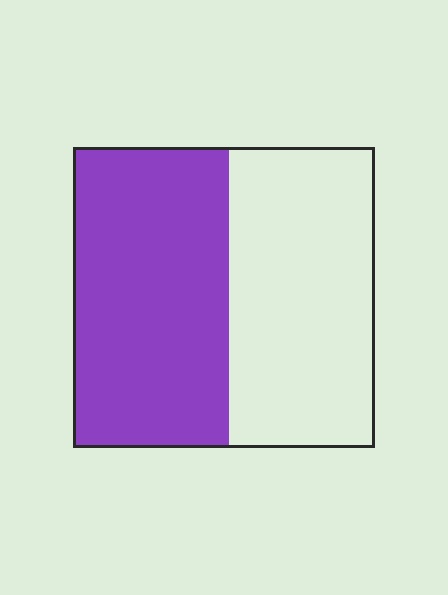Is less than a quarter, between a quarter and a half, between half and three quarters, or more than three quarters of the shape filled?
Between half and three quarters.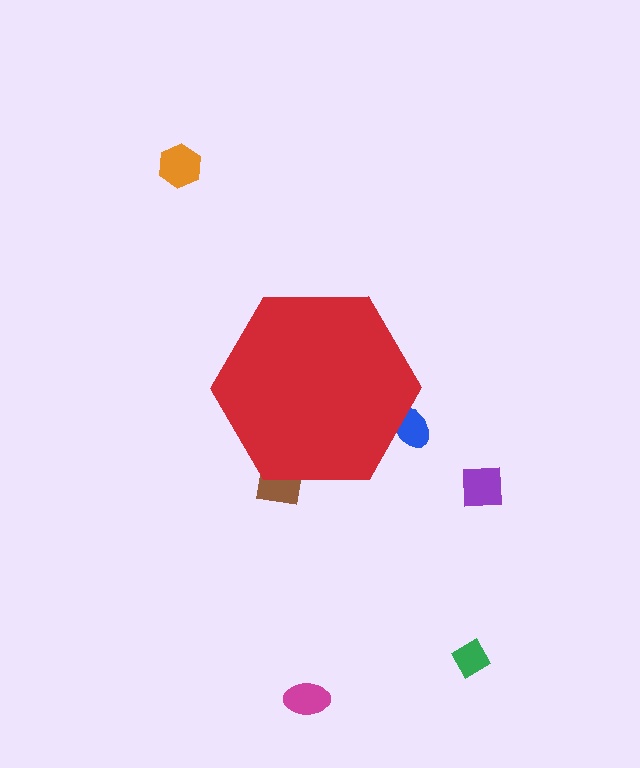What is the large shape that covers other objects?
A red hexagon.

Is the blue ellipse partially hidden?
Yes, the blue ellipse is partially hidden behind the red hexagon.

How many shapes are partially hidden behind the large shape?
2 shapes are partially hidden.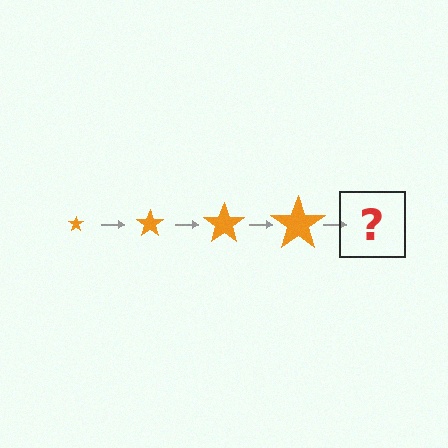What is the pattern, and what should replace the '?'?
The pattern is that the star gets progressively larger each step. The '?' should be an orange star, larger than the previous one.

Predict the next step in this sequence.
The next step is an orange star, larger than the previous one.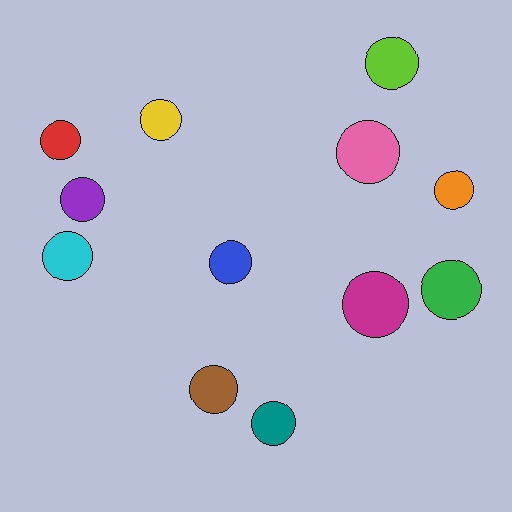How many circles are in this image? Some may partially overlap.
There are 12 circles.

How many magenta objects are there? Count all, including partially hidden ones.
There is 1 magenta object.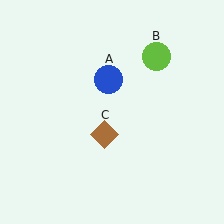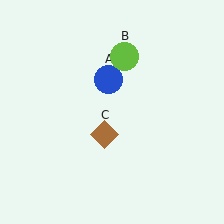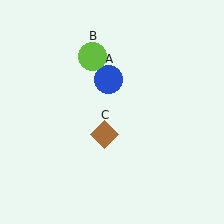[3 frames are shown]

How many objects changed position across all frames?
1 object changed position: lime circle (object B).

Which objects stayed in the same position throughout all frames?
Blue circle (object A) and brown diamond (object C) remained stationary.